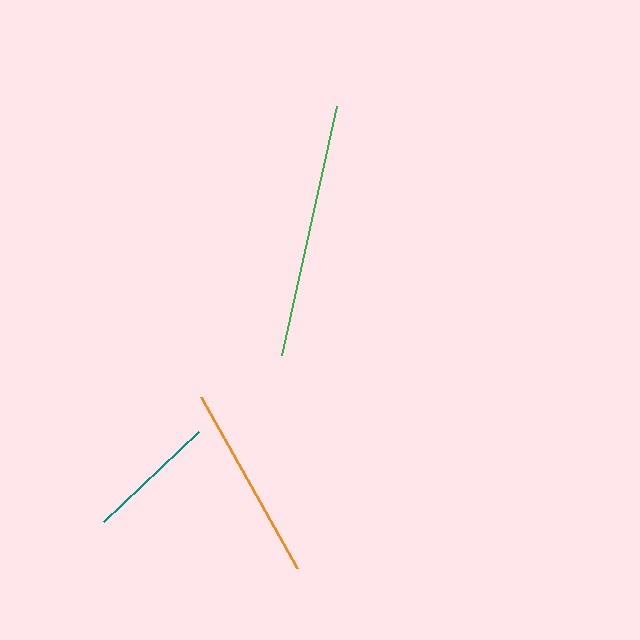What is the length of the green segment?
The green segment is approximately 255 pixels long.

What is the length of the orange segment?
The orange segment is approximately 196 pixels long.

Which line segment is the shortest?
The teal line is the shortest at approximately 131 pixels.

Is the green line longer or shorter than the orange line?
The green line is longer than the orange line.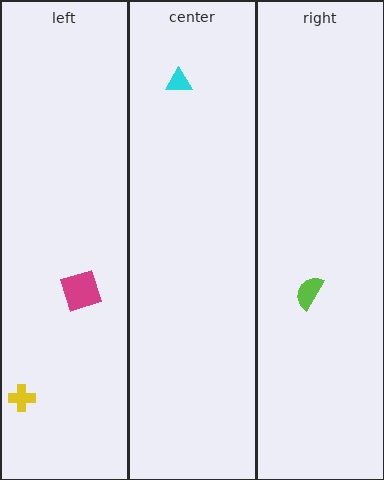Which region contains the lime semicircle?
The right region.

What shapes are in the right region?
The lime semicircle.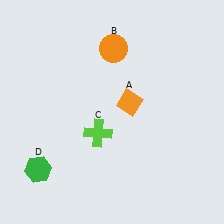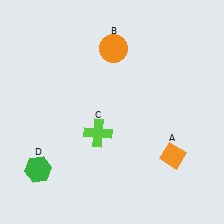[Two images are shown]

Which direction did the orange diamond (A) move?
The orange diamond (A) moved down.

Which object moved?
The orange diamond (A) moved down.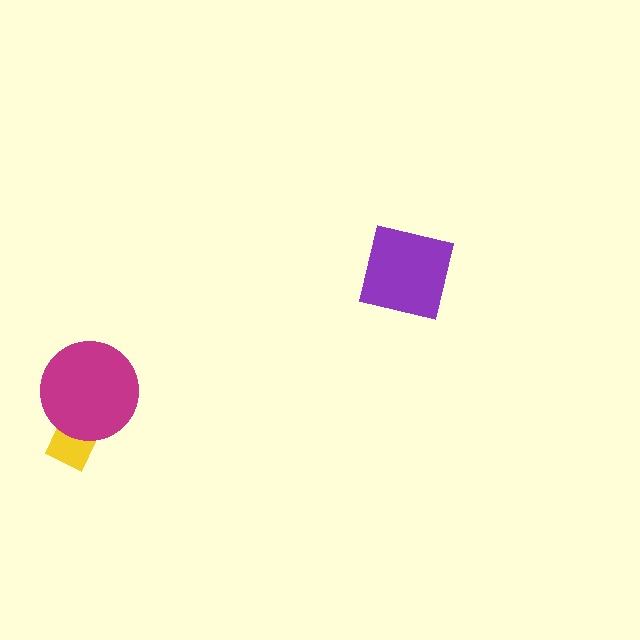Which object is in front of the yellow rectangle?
The magenta circle is in front of the yellow rectangle.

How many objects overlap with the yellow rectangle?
1 object overlaps with the yellow rectangle.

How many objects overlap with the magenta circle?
1 object overlaps with the magenta circle.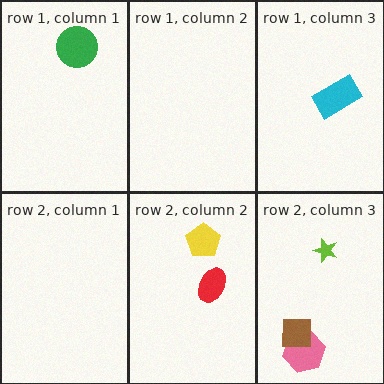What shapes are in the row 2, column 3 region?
The lime star, the pink hexagon, the brown square.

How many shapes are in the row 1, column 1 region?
1.